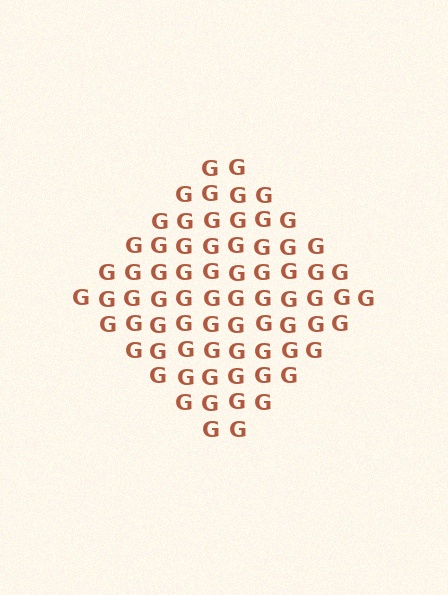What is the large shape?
The large shape is a diamond.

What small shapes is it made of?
It is made of small letter G's.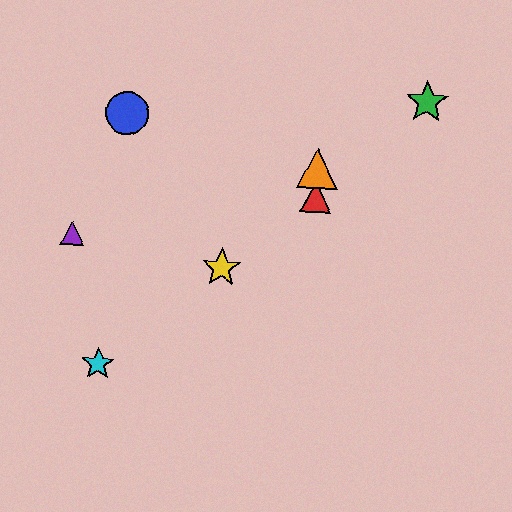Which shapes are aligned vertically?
The red triangle, the orange triangle are aligned vertically.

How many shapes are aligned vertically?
2 shapes (the red triangle, the orange triangle) are aligned vertically.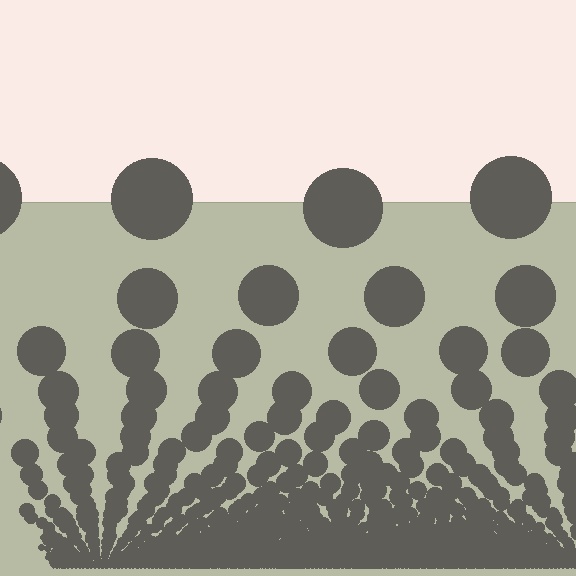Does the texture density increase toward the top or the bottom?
Density increases toward the bottom.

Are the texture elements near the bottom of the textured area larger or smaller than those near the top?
Smaller. The gradient is inverted — elements near the bottom are smaller and denser.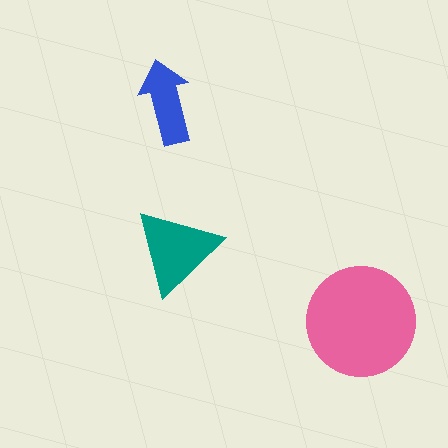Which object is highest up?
The blue arrow is topmost.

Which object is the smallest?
The blue arrow.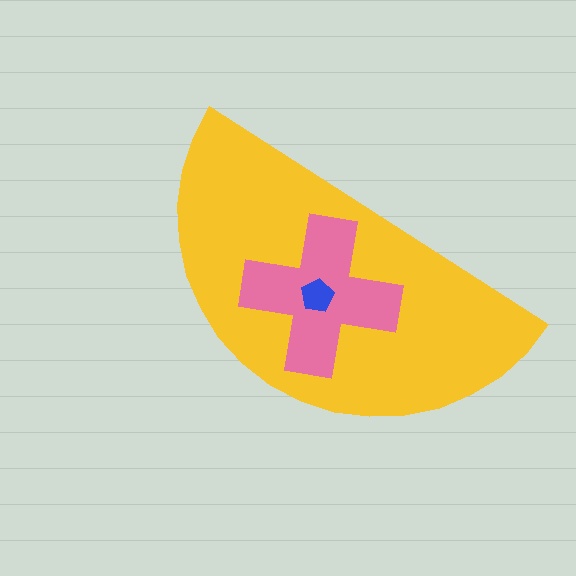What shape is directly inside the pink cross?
The blue pentagon.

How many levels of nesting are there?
3.